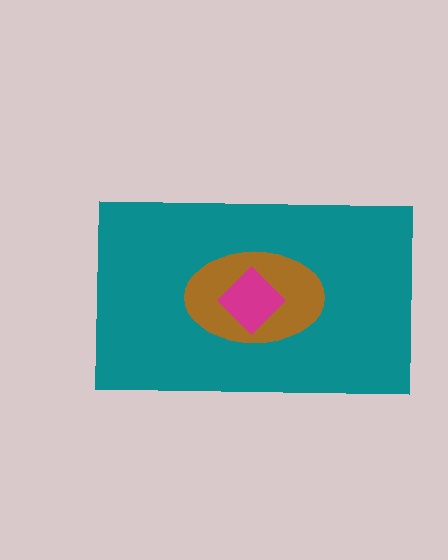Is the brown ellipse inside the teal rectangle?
Yes.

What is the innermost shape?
The magenta diamond.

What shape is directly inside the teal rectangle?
The brown ellipse.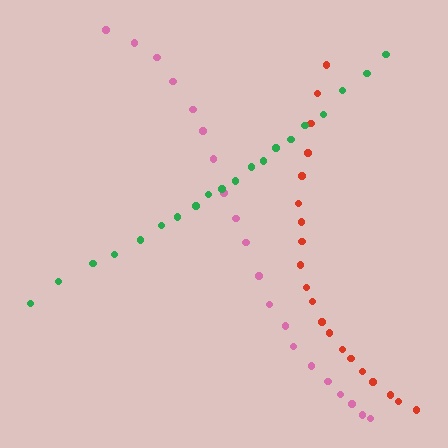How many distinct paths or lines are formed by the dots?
There are 3 distinct paths.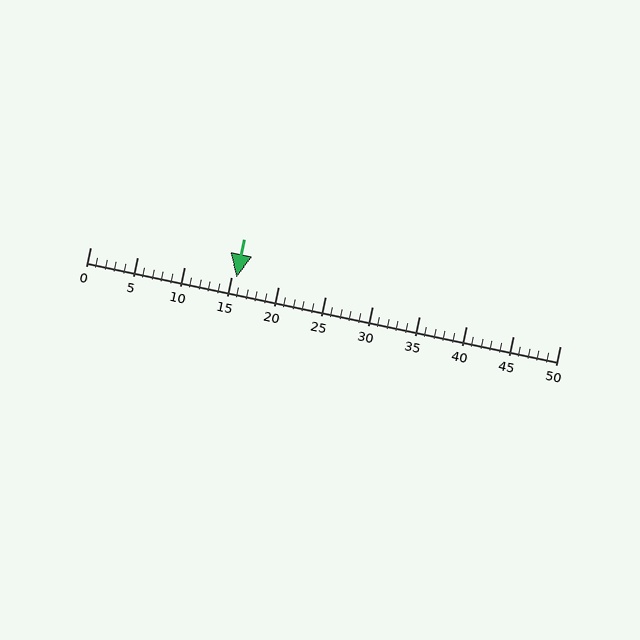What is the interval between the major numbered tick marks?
The major tick marks are spaced 5 units apart.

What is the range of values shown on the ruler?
The ruler shows values from 0 to 50.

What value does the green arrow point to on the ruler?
The green arrow points to approximately 16.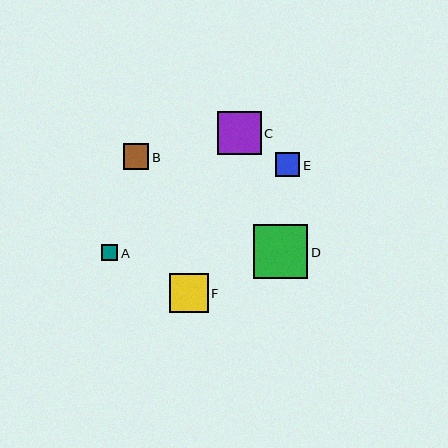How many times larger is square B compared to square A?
Square B is approximately 1.6 times the size of square A.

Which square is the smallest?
Square A is the smallest with a size of approximately 17 pixels.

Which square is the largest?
Square D is the largest with a size of approximately 54 pixels.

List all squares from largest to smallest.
From largest to smallest: D, C, F, B, E, A.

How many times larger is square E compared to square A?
Square E is approximately 1.5 times the size of square A.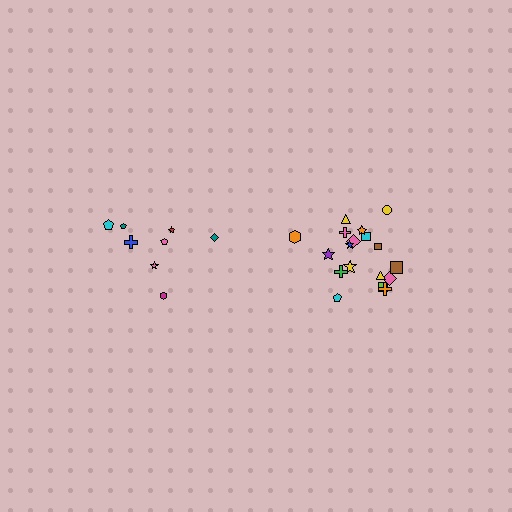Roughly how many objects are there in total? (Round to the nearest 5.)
Roughly 25 objects in total.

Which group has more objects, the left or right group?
The right group.